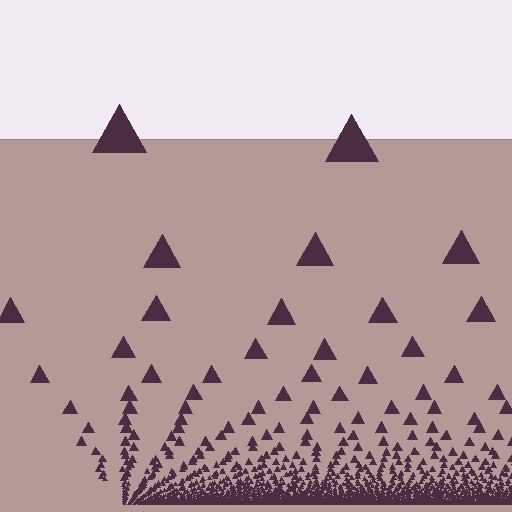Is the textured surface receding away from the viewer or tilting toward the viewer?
The surface appears to tilt toward the viewer. Texture elements get larger and sparser toward the top.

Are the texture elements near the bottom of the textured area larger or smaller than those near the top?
Smaller. The gradient is inverted — elements near the bottom are smaller and denser.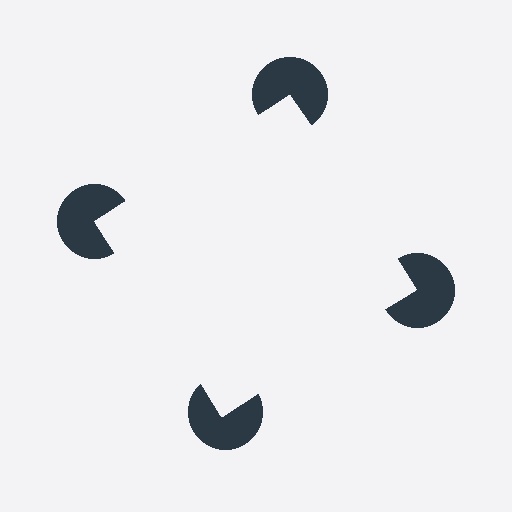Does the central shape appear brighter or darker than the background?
It typically appears slightly brighter than the background, even though no actual brightness change is drawn.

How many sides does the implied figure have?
4 sides.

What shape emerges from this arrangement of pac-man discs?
An illusory square — its edges are inferred from the aligned wedge cuts in the pac-man discs, not physically drawn.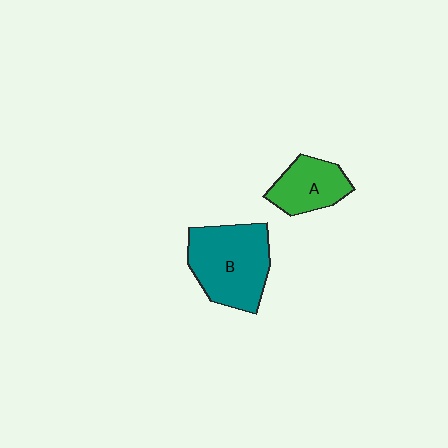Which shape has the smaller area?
Shape A (green).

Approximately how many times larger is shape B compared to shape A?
Approximately 1.7 times.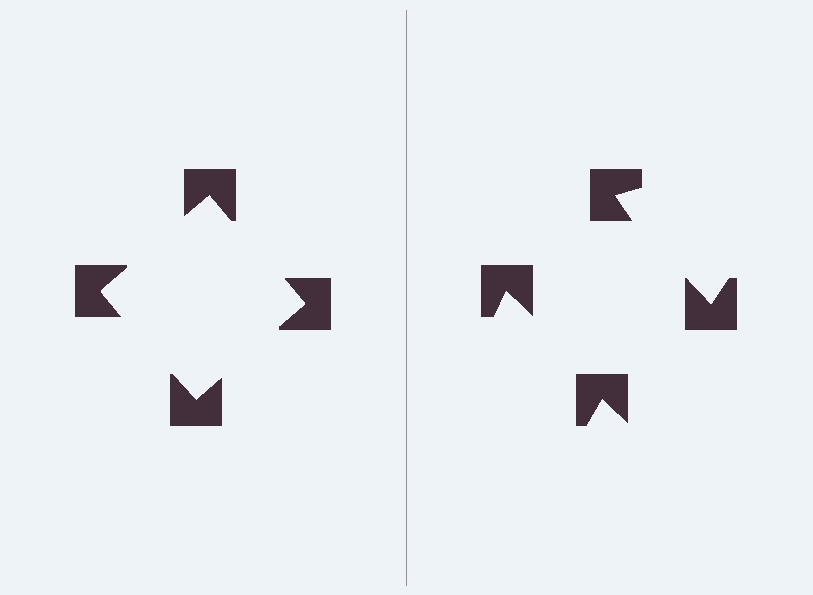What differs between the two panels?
The notched squares are positioned identically on both sides; only the wedge orientations differ. On the left they align to a square; on the right they are misaligned.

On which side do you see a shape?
An illusory square appears on the left side. On the right side the wedge cuts are rotated, so no coherent shape forms.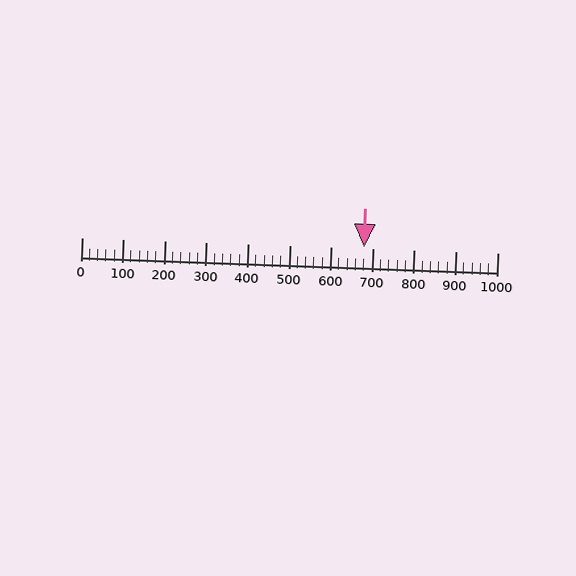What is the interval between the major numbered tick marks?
The major tick marks are spaced 100 units apart.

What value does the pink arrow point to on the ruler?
The pink arrow points to approximately 680.